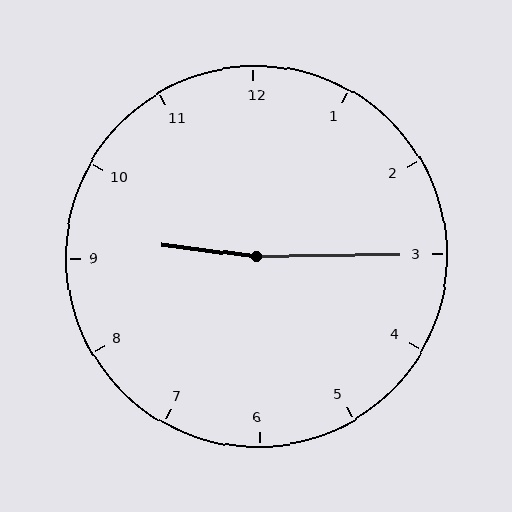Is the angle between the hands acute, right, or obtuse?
It is obtuse.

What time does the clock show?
9:15.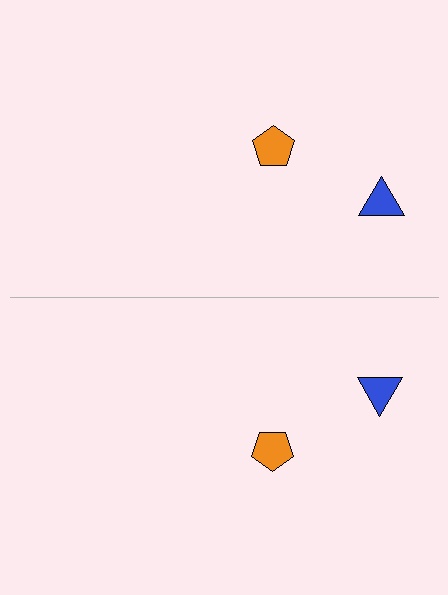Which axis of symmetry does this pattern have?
The pattern has a horizontal axis of symmetry running through the center of the image.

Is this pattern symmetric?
Yes, this pattern has bilateral (reflection) symmetry.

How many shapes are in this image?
There are 4 shapes in this image.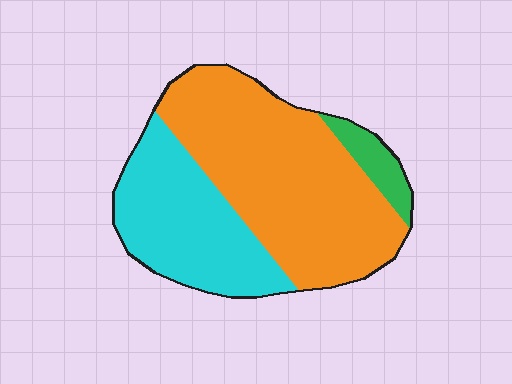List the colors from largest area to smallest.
From largest to smallest: orange, cyan, green.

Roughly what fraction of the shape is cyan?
Cyan covers 34% of the shape.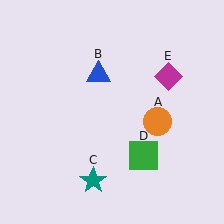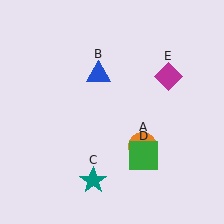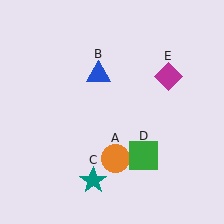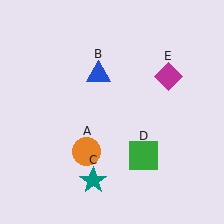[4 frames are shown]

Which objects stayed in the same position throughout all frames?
Blue triangle (object B) and teal star (object C) and green square (object D) and magenta diamond (object E) remained stationary.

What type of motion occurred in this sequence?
The orange circle (object A) rotated clockwise around the center of the scene.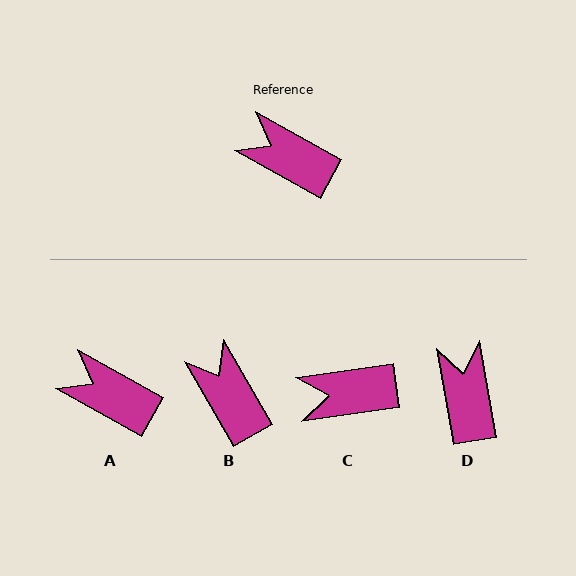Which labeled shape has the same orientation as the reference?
A.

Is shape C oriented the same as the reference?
No, it is off by about 37 degrees.